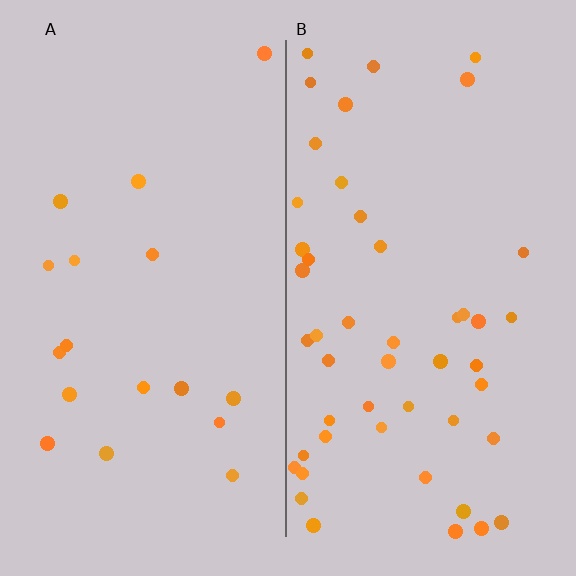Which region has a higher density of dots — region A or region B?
B (the right).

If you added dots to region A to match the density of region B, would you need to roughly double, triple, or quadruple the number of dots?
Approximately triple.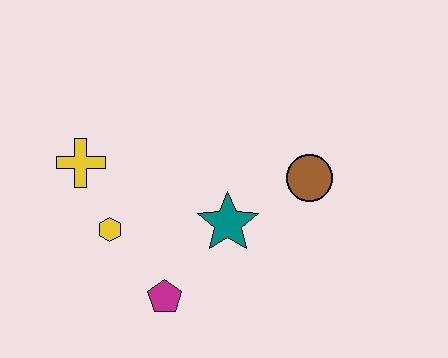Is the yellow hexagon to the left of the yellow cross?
No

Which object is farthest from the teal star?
The yellow cross is farthest from the teal star.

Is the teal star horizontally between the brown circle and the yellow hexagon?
Yes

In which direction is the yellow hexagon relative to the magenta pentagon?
The yellow hexagon is above the magenta pentagon.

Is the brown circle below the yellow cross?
Yes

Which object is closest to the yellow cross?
The yellow hexagon is closest to the yellow cross.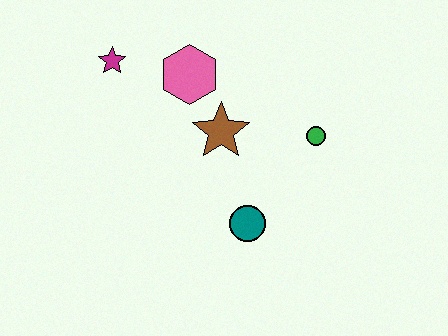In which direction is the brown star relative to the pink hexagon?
The brown star is below the pink hexagon.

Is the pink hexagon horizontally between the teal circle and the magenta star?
Yes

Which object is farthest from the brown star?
The magenta star is farthest from the brown star.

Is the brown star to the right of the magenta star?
Yes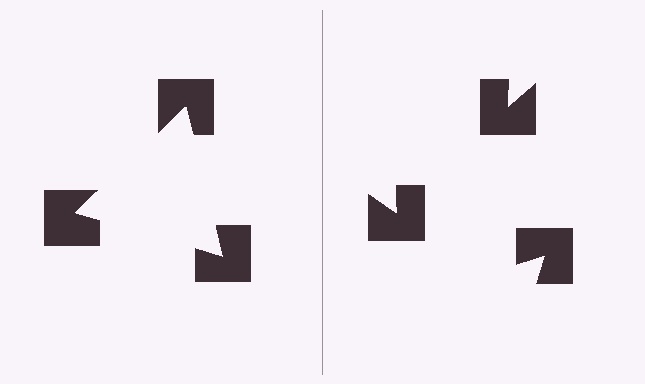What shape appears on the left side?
An illusory triangle.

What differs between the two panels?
The notched squares are positioned identically on both sides; only the wedge orientations differ. On the left they align to a triangle; on the right they are misaligned.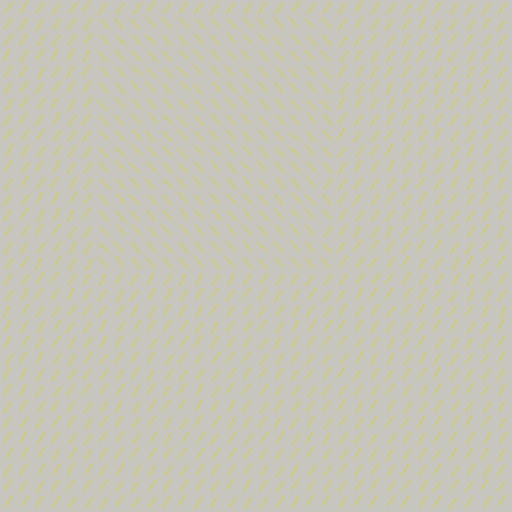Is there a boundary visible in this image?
Yes, there is a texture boundary formed by a change in line orientation.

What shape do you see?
I see a rectangle.